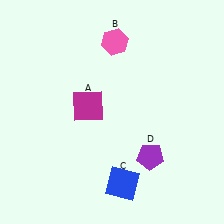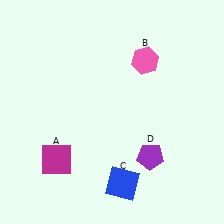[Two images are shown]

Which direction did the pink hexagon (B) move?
The pink hexagon (B) moved right.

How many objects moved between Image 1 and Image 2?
2 objects moved between the two images.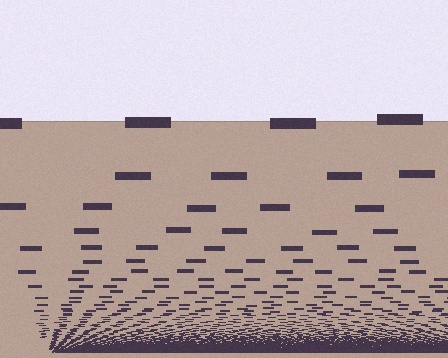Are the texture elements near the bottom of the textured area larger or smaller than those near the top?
Smaller. The gradient is inverted — elements near the bottom are smaller and denser.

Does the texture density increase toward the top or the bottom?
Density increases toward the bottom.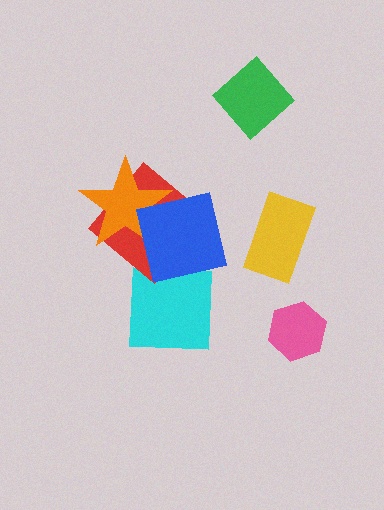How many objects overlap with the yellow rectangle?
0 objects overlap with the yellow rectangle.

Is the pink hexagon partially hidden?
No, no other shape covers it.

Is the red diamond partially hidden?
Yes, it is partially covered by another shape.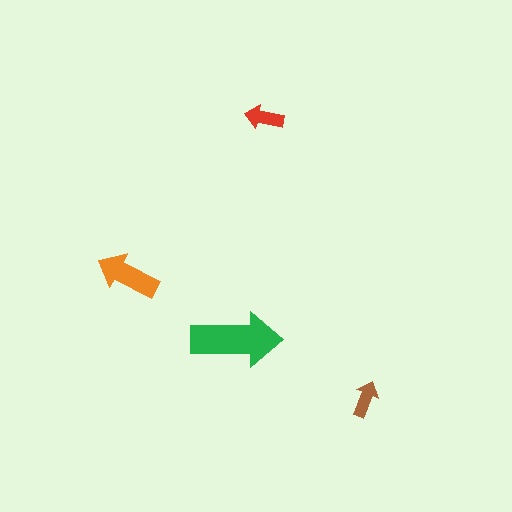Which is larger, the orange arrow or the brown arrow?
The orange one.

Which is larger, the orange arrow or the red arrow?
The orange one.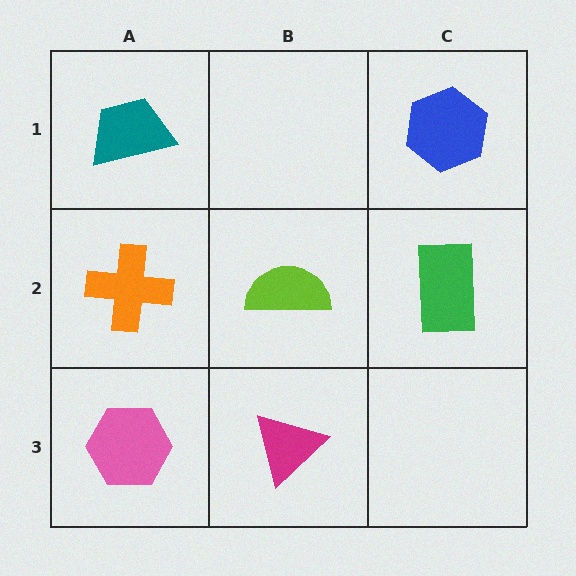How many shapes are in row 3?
2 shapes.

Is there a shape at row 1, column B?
No, that cell is empty.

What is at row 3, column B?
A magenta triangle.